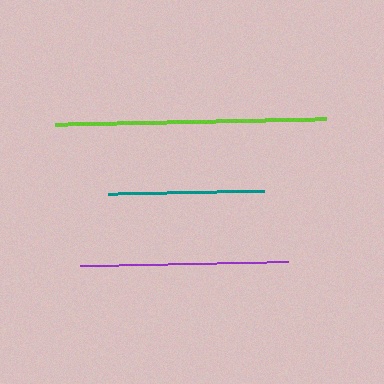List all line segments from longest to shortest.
From longest to shortest: lime, purple, teal.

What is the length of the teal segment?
The teal segment is approximately 156 pixels long.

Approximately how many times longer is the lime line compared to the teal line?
The lime line is approximately 1.7 times the length of the teal line.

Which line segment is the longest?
The lime line is the longest at approximately 271 pixels.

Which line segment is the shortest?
The teal line is the shortest at approximately 156 pixels.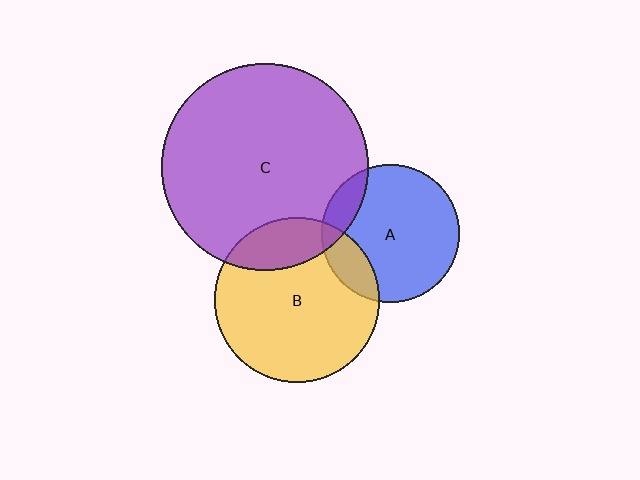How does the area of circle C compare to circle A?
Approximately 2.3 times.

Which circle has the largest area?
Circle C (purple).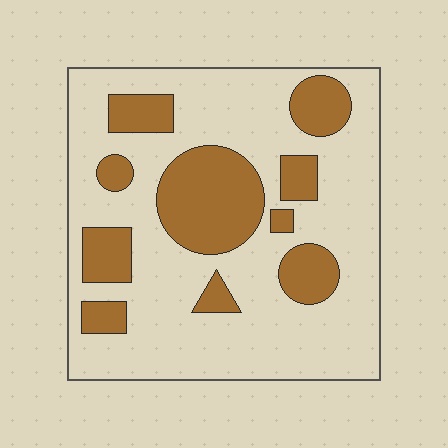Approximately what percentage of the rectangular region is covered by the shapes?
Approximately 25%.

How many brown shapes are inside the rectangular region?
10.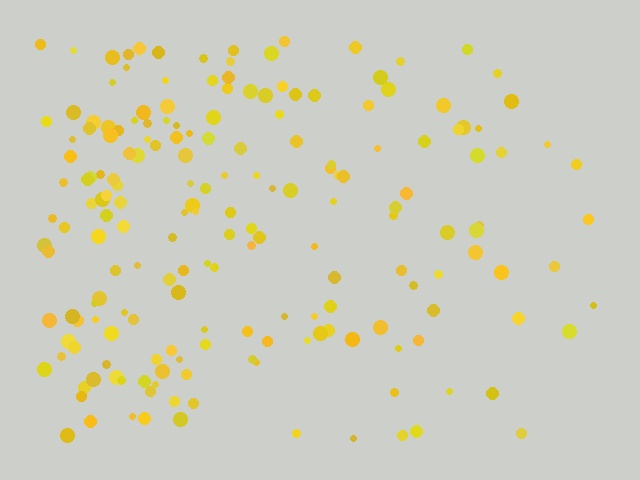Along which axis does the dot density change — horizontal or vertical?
Horizontal.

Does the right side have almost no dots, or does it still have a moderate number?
Still a moderate number, just noticeably fewer than the left.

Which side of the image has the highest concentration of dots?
The left.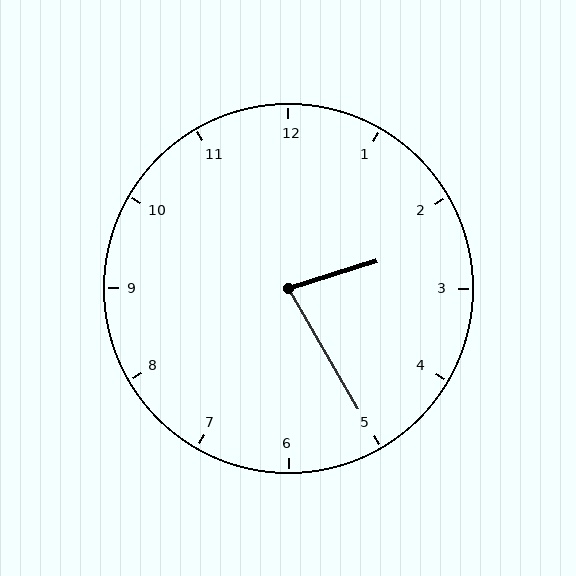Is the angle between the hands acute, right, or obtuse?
It is acute.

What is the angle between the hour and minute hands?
Approximately 78 degrees.